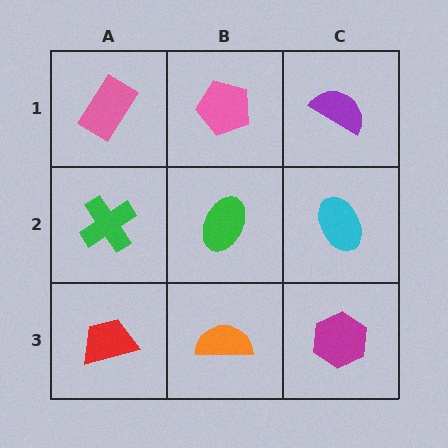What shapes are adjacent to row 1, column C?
A cyan ellipse (row 2, column C), a pink pentagon (row 1, column B).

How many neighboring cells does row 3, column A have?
2.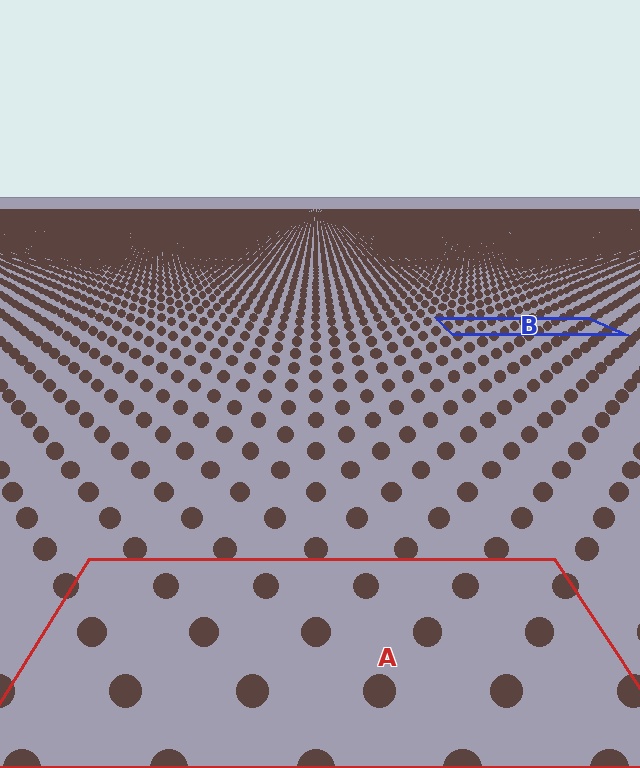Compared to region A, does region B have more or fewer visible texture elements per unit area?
Region B has more texture elements per unit area — they are packed more densely because it is farther away.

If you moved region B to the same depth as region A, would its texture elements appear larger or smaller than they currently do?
They would appear larger. At a closer depth, the same texture elements are projected at a bigger on-screen size.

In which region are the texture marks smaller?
The texture marks are smaller in region B, because it is farther away.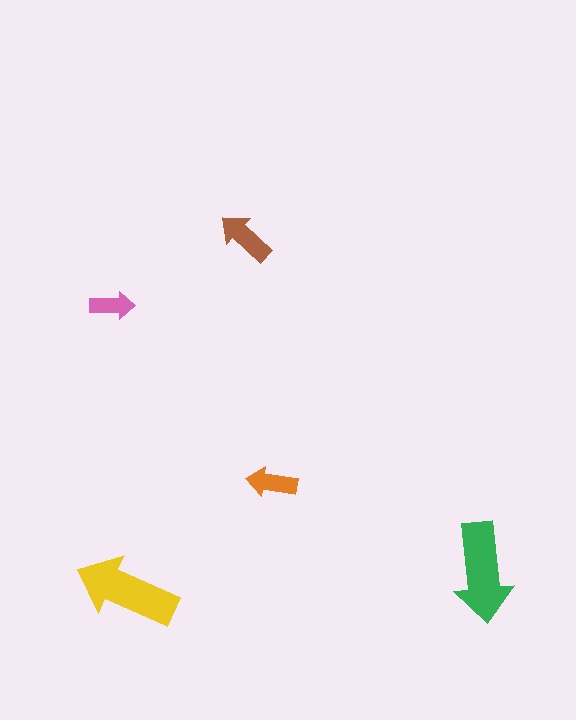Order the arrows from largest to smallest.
the yellow one, the green one, the brown one, the orange one, the pink one.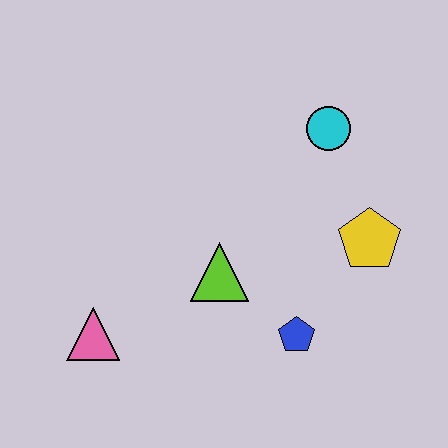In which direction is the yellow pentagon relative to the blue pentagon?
The yellow pentagon is above the blue pentagon.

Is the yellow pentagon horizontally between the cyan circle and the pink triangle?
No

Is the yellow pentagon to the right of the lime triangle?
Yes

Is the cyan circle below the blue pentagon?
No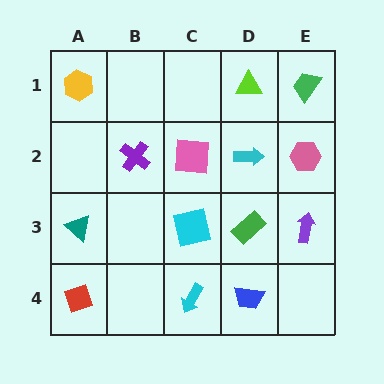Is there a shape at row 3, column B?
No, that cell is empty.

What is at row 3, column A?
A teal triangle.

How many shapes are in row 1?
3 shapes.